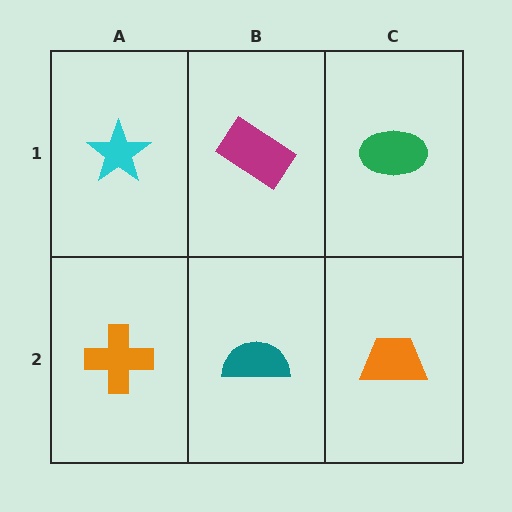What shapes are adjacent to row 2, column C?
A green ellipse (row 1, column C), a teal semicircle (row 2, column B).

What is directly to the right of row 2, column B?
An orange trapezoid.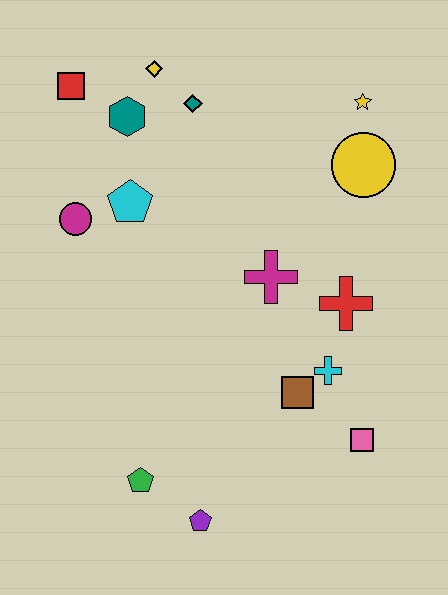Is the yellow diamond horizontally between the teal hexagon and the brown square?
Yes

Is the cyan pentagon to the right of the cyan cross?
No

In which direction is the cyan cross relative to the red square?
The cyan cross is below the red square.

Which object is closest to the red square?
The teal hexagon is closest to the red square.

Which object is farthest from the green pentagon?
The yellow star is farthest from the green pentagon.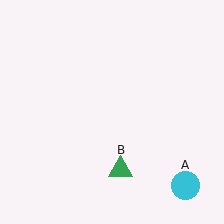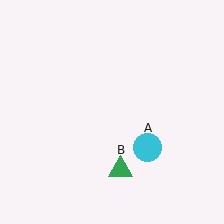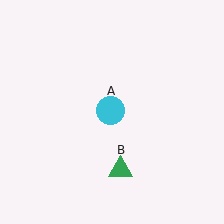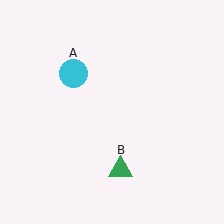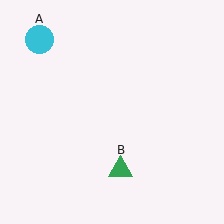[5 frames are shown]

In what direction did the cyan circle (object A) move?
The cyan circle (object A) moved up and to the left.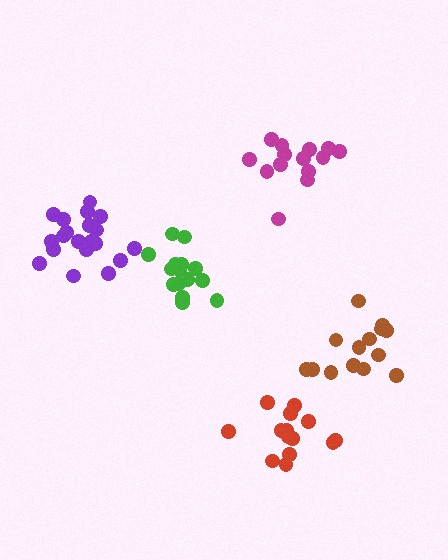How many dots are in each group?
Group 1: 14 dots, Group 2: 15 dots, Group 3: 14 dots, Group 4: 14 dots, Group 5: 20 dots (77 total).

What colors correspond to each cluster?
The clusters are colored: brown, green, red, magenta, purple.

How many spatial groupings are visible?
There are 5 spatial groupings.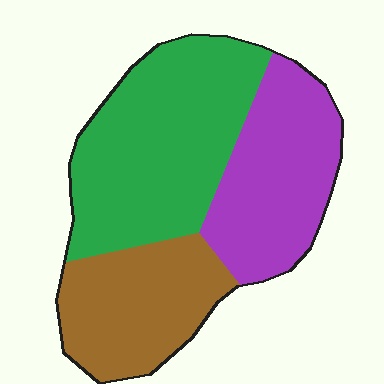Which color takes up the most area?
Green, at roughly 45%.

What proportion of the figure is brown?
Brown covers around 25% of the figure.